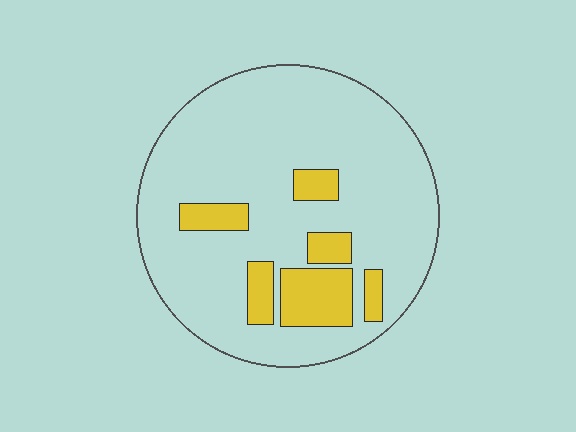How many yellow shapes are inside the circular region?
6.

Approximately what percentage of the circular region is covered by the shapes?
Approximately 15%.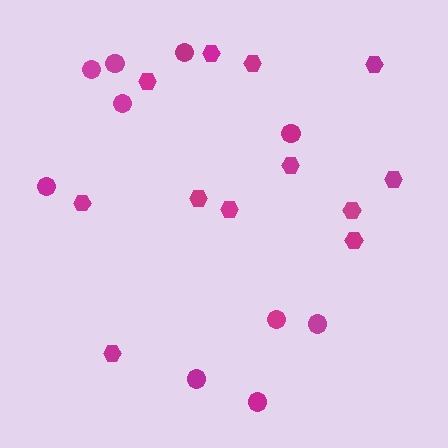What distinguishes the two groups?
There are 2 groups: one group of hexagons (12) and one group of circles (10).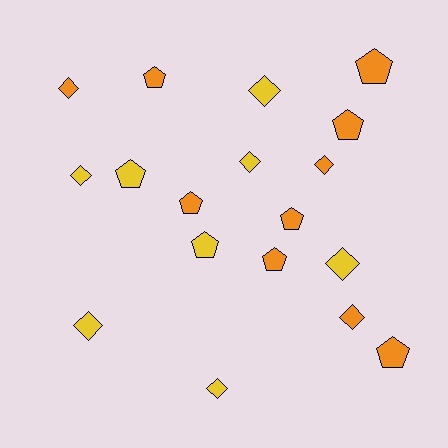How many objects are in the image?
There are 18 objects.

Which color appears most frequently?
Orange, with 10 objects.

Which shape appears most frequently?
Pentagon, with 9 objects.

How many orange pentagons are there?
There are 7 orange pentagons.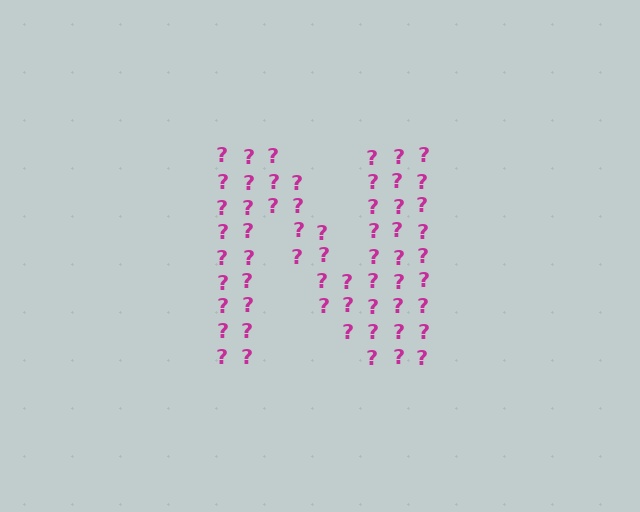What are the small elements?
The small elements are question marks.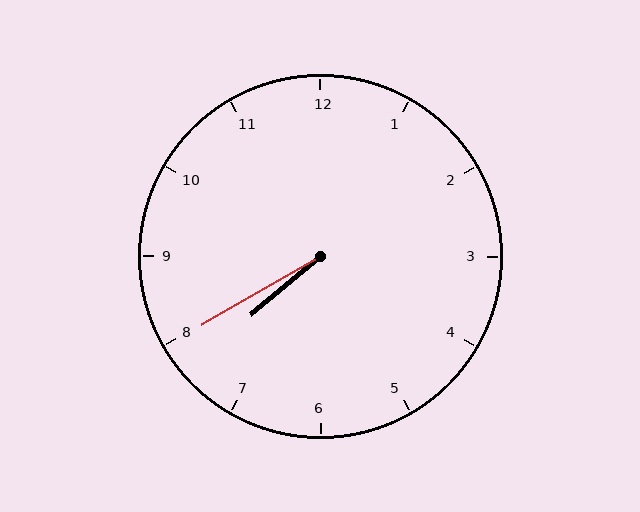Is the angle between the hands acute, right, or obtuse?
It is acute.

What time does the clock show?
7:40.